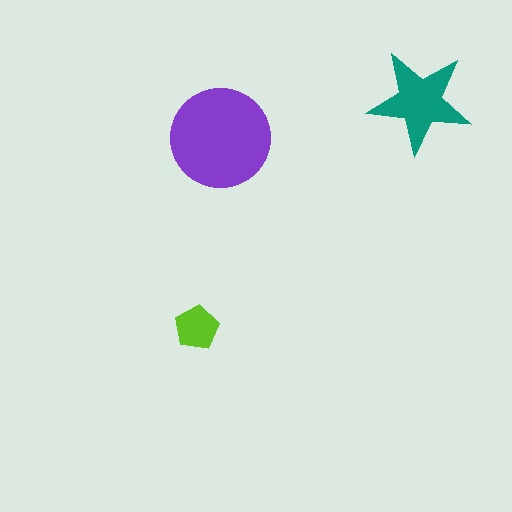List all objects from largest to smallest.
The purple circle, the teal star, the lime pentagon.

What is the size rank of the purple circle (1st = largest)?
1st.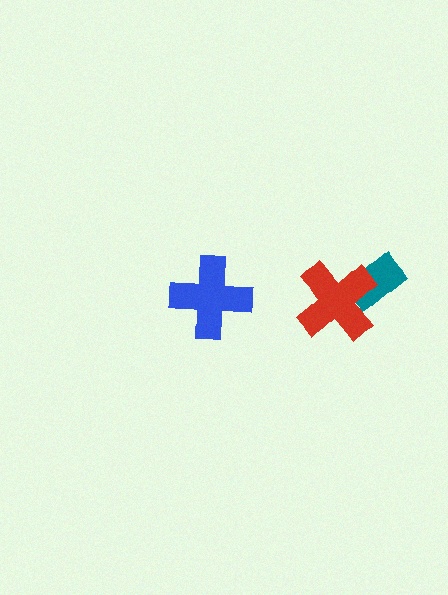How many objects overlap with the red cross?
1 object overlaps with the red cross.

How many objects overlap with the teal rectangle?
1 object overlaps with the teal rectangle.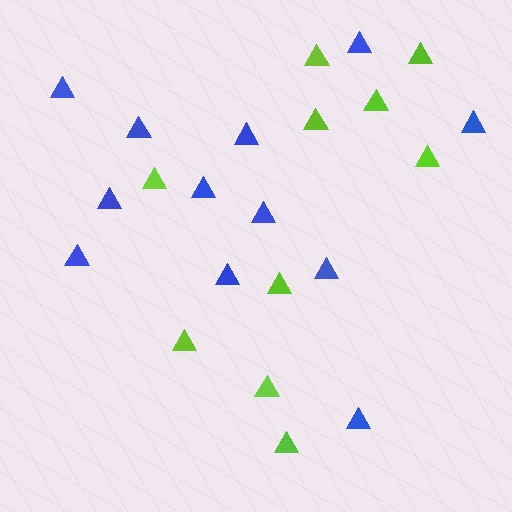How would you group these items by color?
There are 2 groups: one group of blue triangles (12) and one group of lime triangles (10).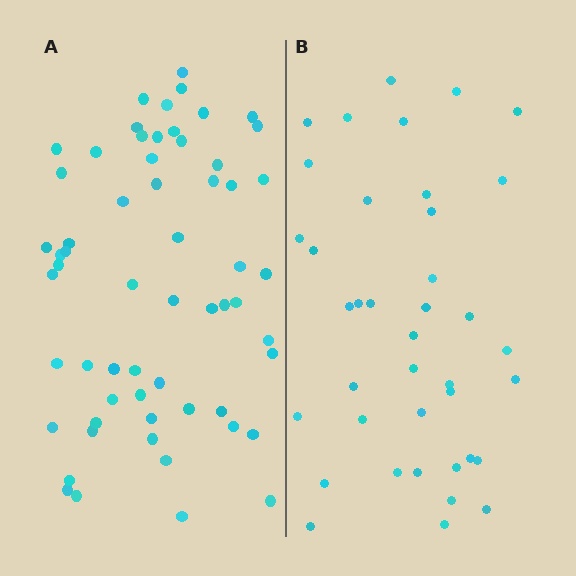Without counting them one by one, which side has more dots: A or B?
Region A (the left region) has more dots.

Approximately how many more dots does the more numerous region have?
Region A has approximately 20 more dots than region B.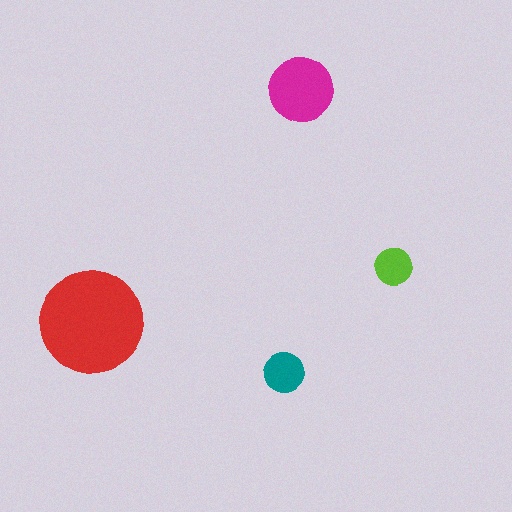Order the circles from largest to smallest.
the red one, the magenta one, the teal one, the lime one.